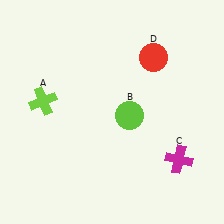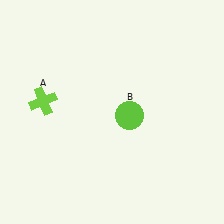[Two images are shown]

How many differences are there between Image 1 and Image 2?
There are 2 differences between the two images.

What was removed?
The red circle (D), the magenta cross (C) were removed in Image 2.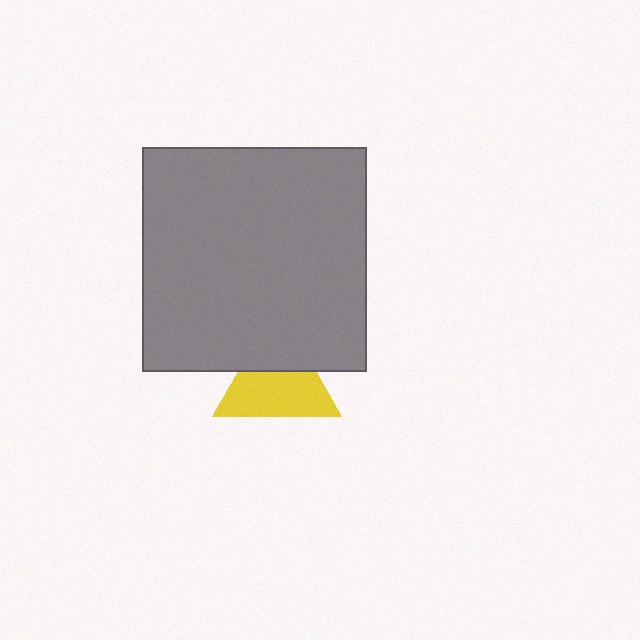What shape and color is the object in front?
The object in front is a gray square.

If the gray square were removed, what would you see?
You would see the complete yellow triangle.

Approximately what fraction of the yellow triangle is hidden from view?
Roughly 36% of the yellow triangle is hidden behind the gray square.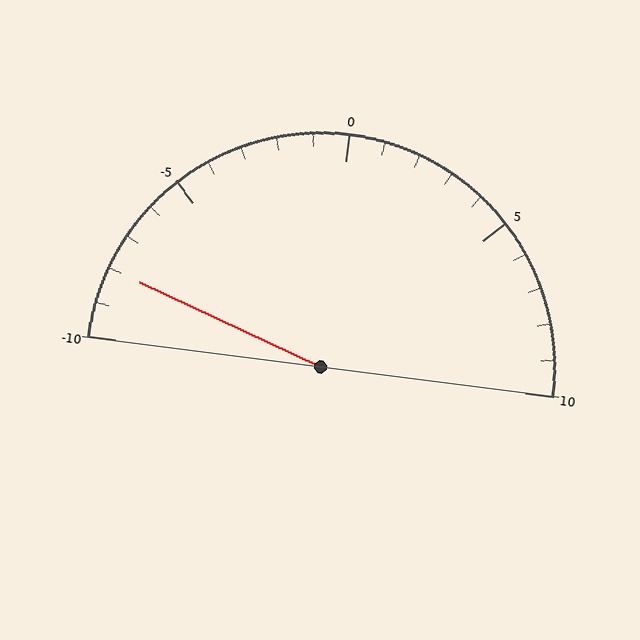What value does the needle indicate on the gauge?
The needle indicates approximately -8.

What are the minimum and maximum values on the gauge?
The gauge ranges from -10 to 10.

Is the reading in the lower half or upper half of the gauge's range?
The reading is in the lower half of the range (-10 to 10).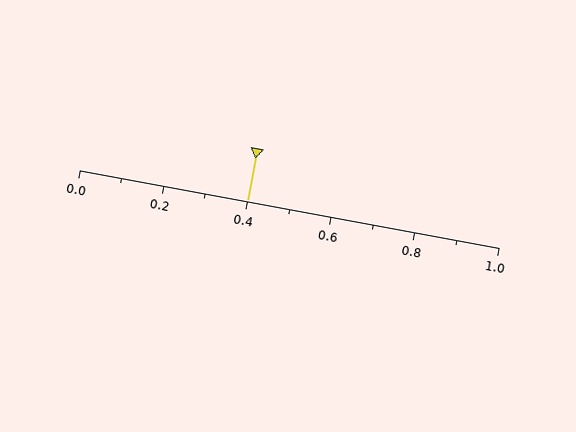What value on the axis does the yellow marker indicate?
The marker indicates approximately 0.4.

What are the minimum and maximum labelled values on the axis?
The axis runs from 0.0 to 1.0.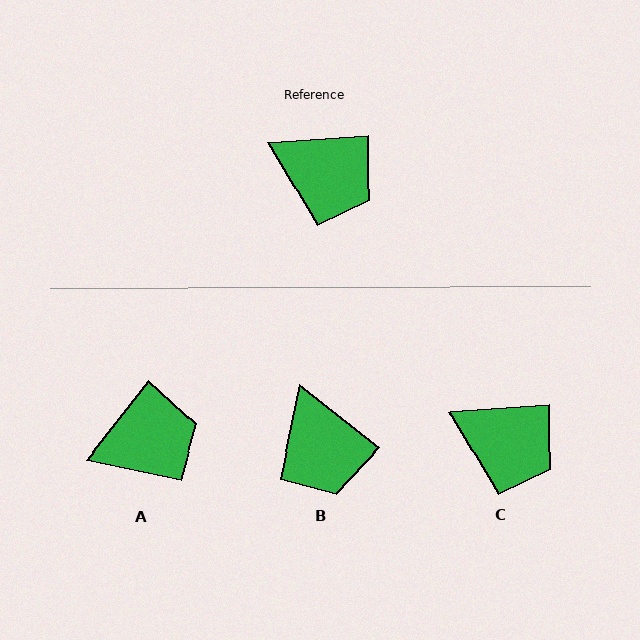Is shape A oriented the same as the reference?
No, it is off by about 48 degrees.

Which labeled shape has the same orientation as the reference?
C.